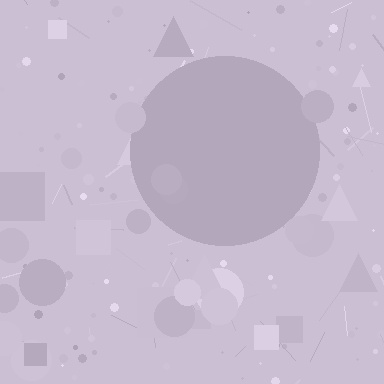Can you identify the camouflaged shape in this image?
The camouflaged shape is a circle.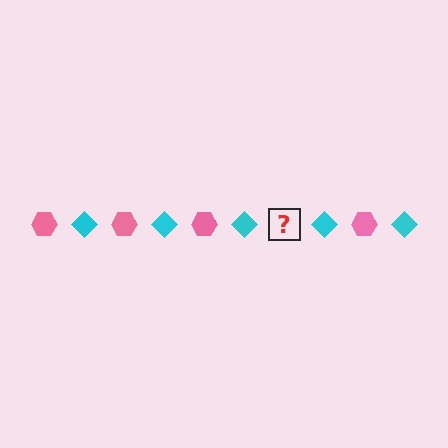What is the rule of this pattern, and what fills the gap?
The rule is that the pattern alternates between pink hexagon and cyan diamond. The gap should be filled with a pink hexagon.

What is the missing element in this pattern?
The missing element is a pink hexagon.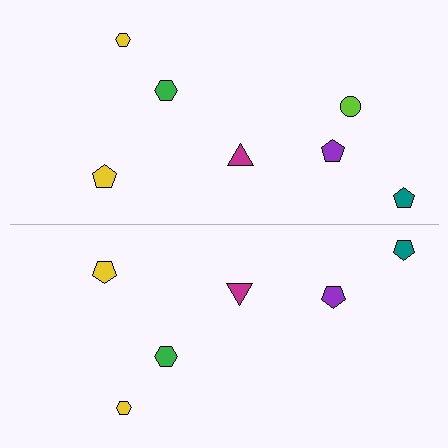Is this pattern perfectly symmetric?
No, the pattern is not perfectly symmetric. A lime circle is missing from the bottom side.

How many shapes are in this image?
There are 13 shapes in this image.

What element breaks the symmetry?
A lime circle is missing from the bottom side.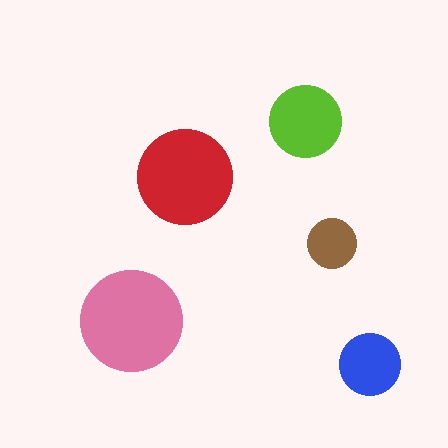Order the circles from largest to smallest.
the pink one, the red one, the lime one, the blue one, the brown one.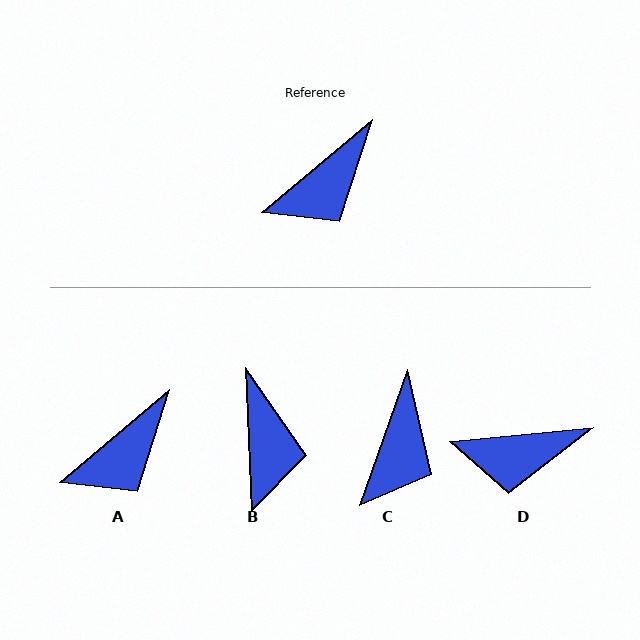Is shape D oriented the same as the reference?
No, it is off by about 34 degrees.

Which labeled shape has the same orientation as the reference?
A.